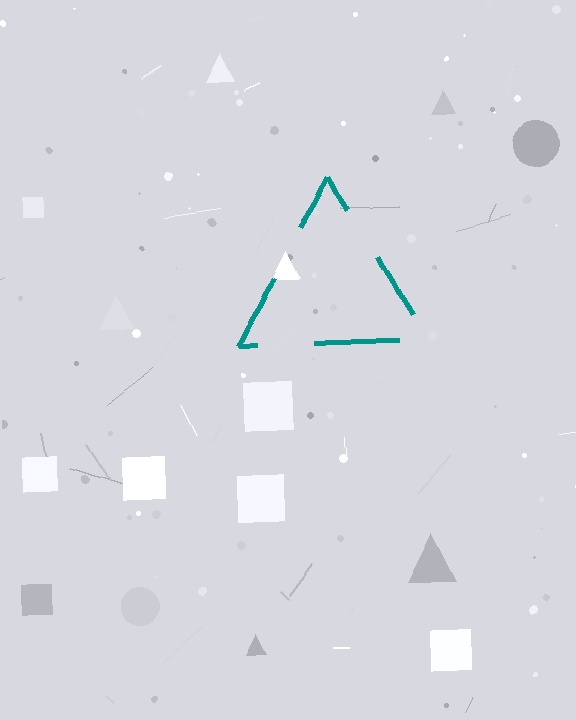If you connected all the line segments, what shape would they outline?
They would outline a triangle.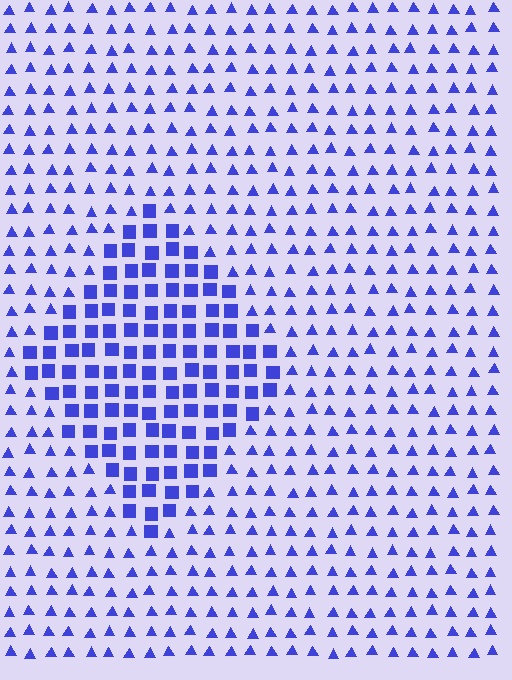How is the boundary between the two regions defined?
The boundary is defined by a change in element shape: squares inside vs. triangles outside. All elements share the same color and spacing.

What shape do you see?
I see a diamond.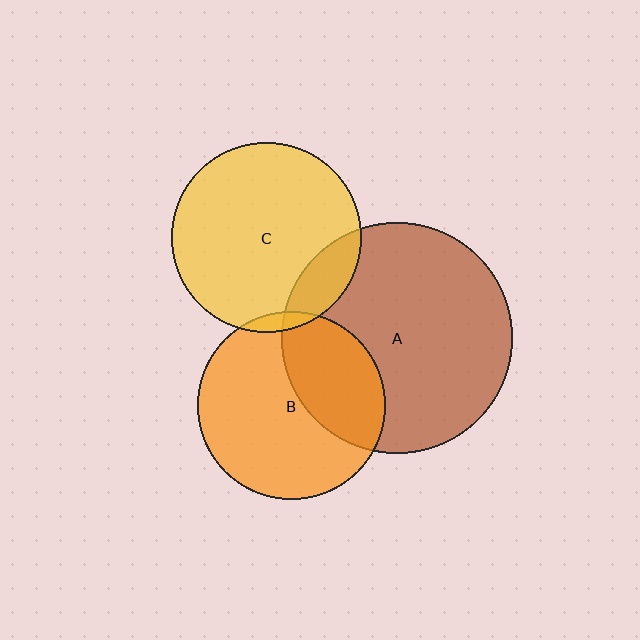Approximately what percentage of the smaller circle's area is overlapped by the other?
Approximately 15%.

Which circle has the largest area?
Circle A (brown).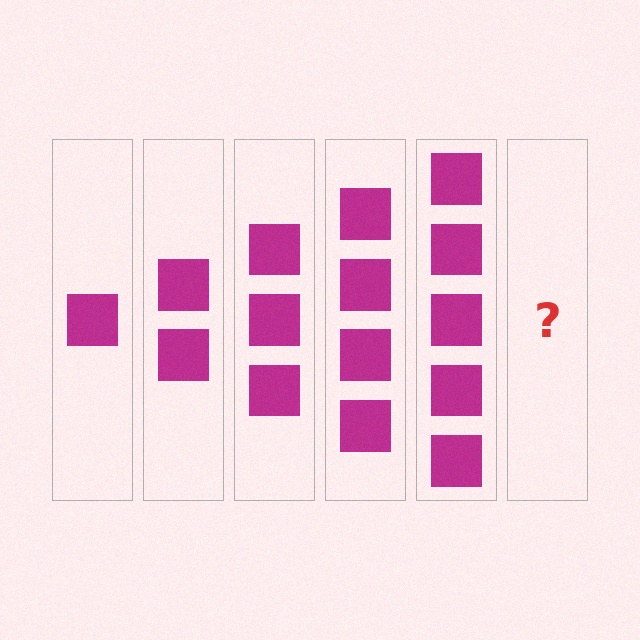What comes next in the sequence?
The next element should be 6 squares.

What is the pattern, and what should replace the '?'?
The pattern is that each step adds one more square. The '?' should be 6 squares.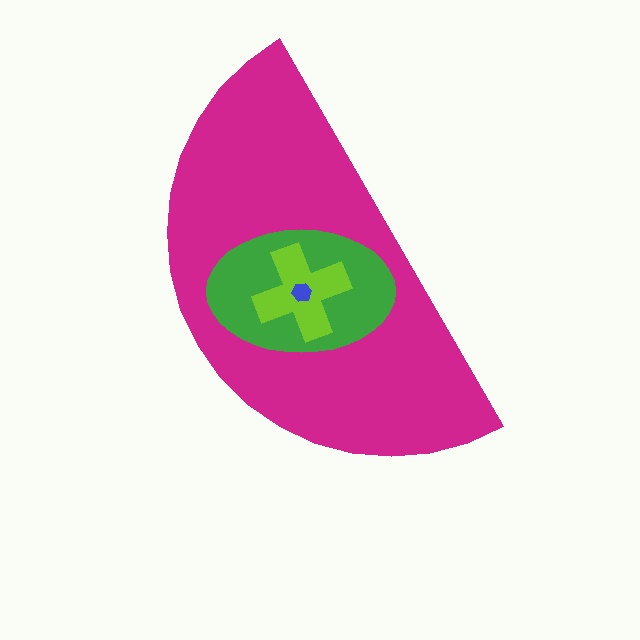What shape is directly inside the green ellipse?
The lime cross.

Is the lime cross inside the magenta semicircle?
Yes.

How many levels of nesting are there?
4.